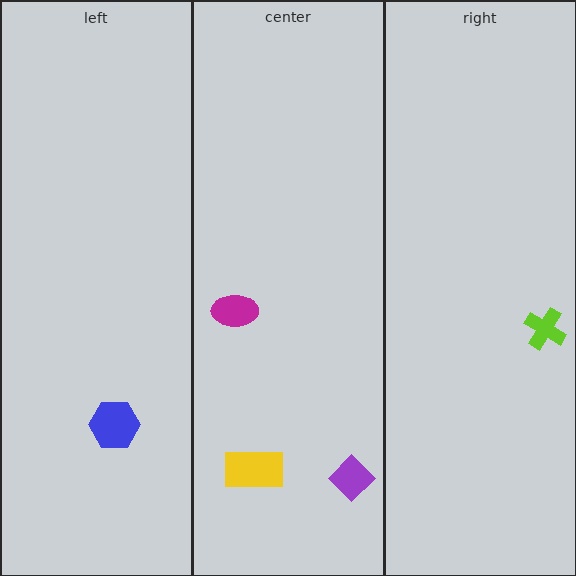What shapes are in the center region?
The magenta ellipse, the yellow rectangle, the purple diamond.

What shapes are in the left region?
The blue hexagon.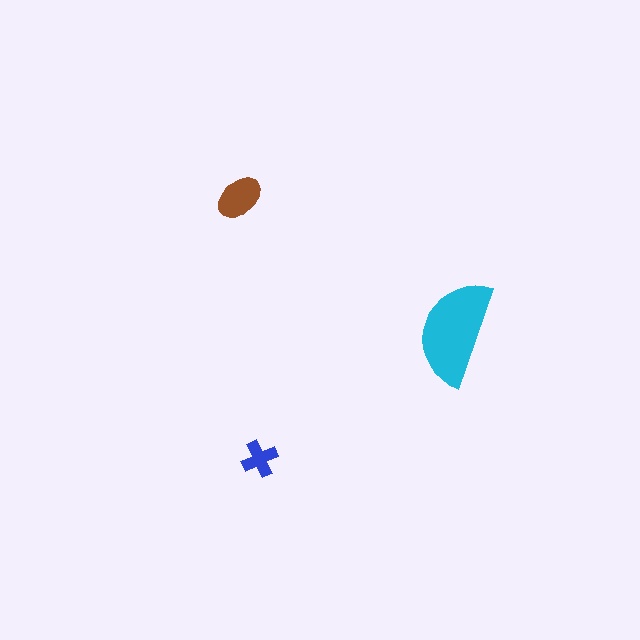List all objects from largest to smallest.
The cyan semicircle, the brown ellipse, the blue cross.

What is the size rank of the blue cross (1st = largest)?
3rd.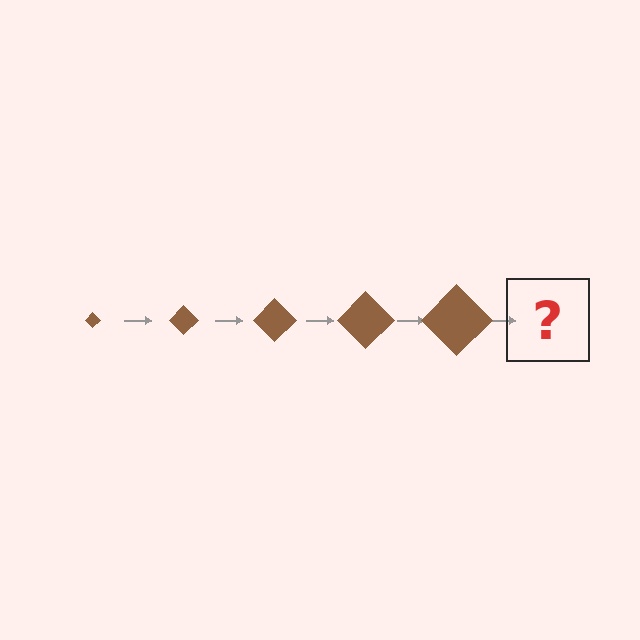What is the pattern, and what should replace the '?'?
The pattern is that the diamond gets progressively larger each step. The '?' should be a brown diamond, larger than the previous one.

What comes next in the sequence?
The next element should be a brown diamond, larger than the previous one.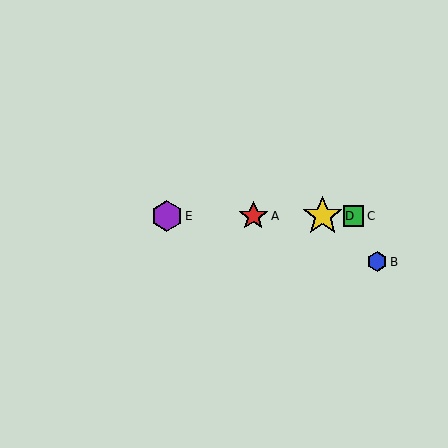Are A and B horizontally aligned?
No, A is at y≈216 and B is at y≈262.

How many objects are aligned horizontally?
4 objects (A, C, D, E) are aligned horizontally.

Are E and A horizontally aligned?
Yes, both are at y≈216.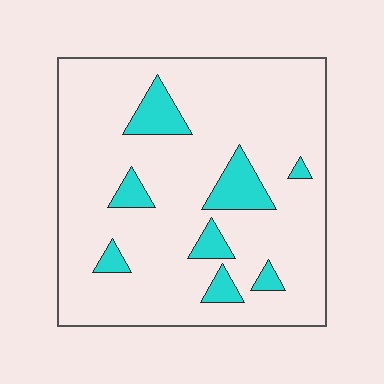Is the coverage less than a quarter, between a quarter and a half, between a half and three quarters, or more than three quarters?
Less than a quarter.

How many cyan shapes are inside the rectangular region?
8.